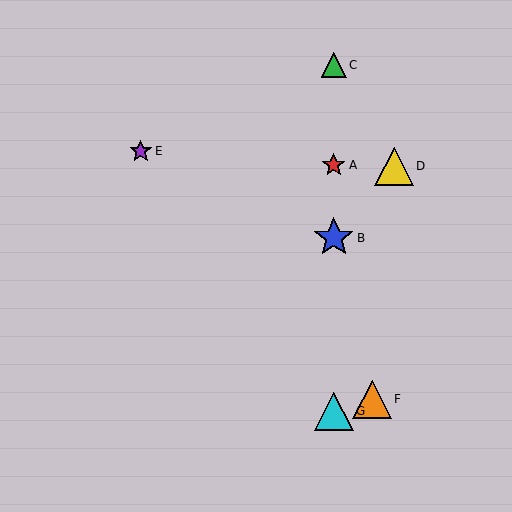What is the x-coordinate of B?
Object B is at x≈334.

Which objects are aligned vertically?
Objects A, B, C, G are aligned vertically.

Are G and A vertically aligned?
Yes, both are at x≈334.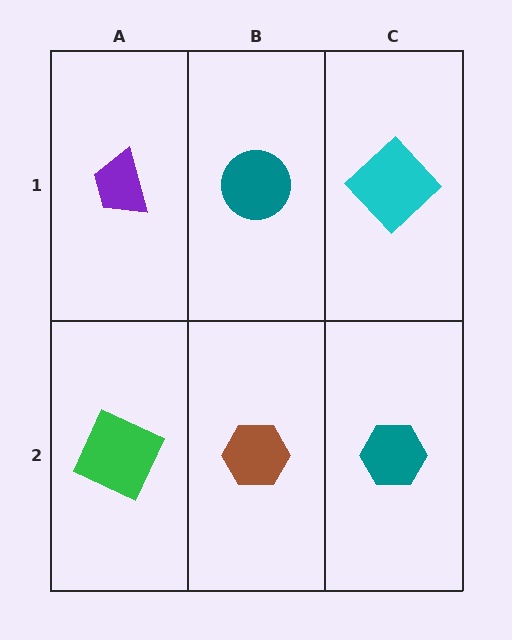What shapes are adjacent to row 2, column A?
A purple trapezoid (row 1, column A), a brown hexagon (row 2, column B).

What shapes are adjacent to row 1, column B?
A brown hexagon (row 2, column B), a purple trapezoid (row 1, column A), a cyan diamond (row 1, column C).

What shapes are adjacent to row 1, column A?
A green square (row 2, column A), a teal circle (row 1, column B).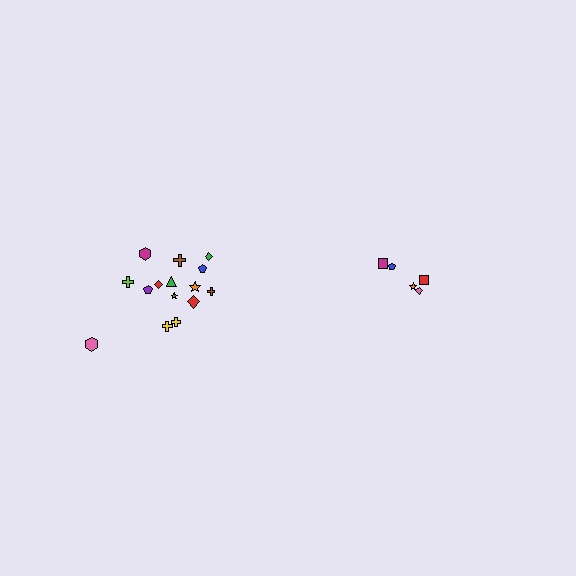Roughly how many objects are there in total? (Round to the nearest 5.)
Roughly 20 objects in total.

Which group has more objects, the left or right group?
The left group.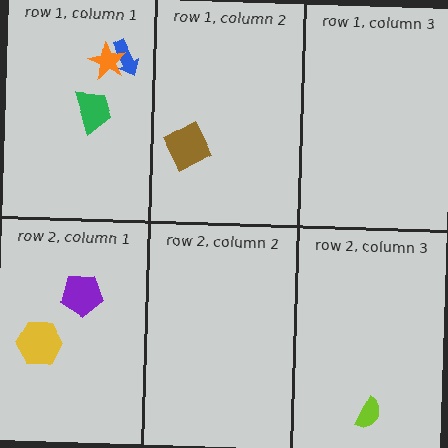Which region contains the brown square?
The row 1, column 2 region.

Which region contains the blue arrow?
The row 1, column 1 region.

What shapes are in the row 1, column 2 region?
The brown square.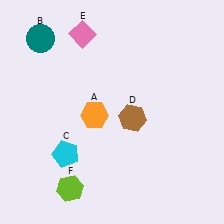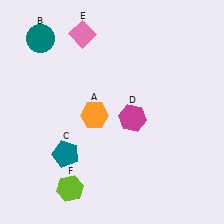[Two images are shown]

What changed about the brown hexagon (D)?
In Image 1, D is brown. In Image 2, it changed to magenta.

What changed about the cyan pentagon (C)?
In Image 1, C is cyan. In Image 2, it changed to teal.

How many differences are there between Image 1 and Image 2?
There are 2 differences between the two images.